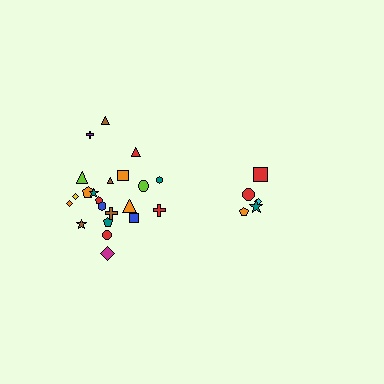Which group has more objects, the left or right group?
The left group.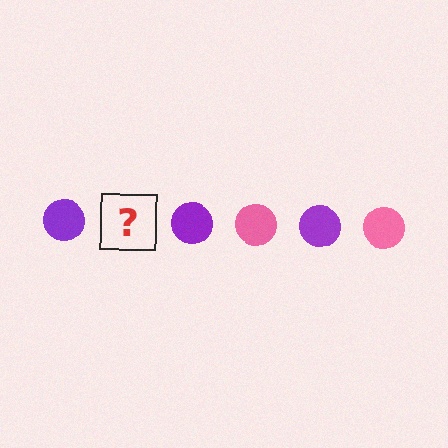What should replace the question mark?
The question mark should be replaced with a pink circle.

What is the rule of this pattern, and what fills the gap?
The rule is that the pattern cycles through purple, pink circles. The gap should be filled with a pink circle.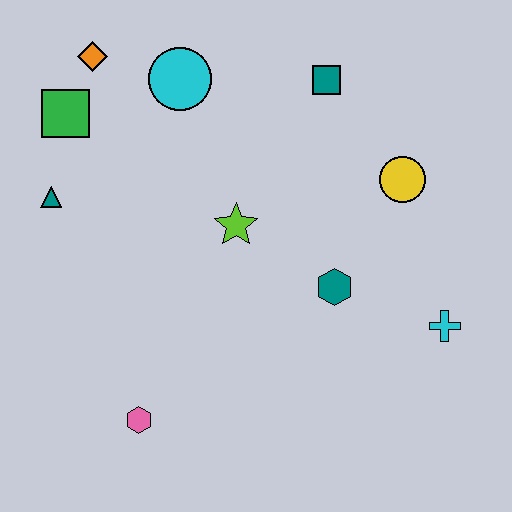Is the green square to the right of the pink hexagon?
No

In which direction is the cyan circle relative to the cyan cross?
The cyan circle is to the left of the cyan cross.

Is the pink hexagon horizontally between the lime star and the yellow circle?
No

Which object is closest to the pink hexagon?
The lime star is closest to the pink hexagon.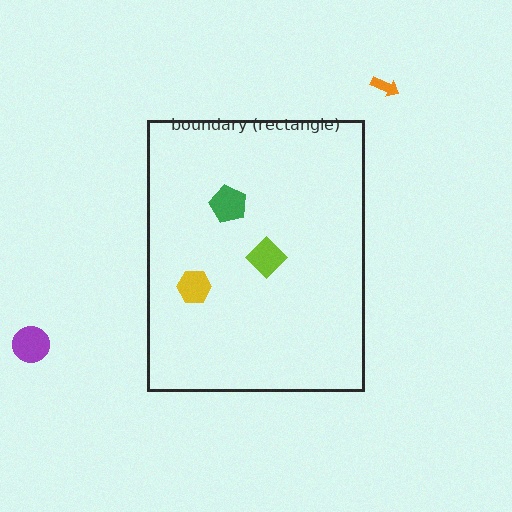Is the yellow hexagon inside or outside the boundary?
Inside.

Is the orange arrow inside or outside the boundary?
Outside.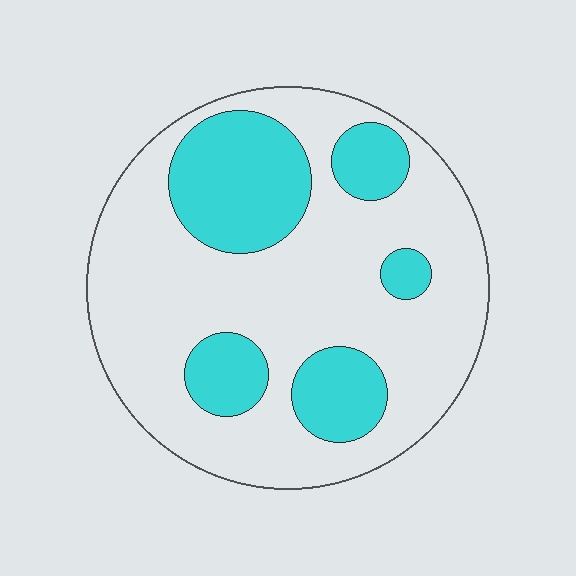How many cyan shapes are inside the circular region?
5.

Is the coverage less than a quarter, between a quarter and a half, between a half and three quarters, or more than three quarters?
Between a quarter and a half.